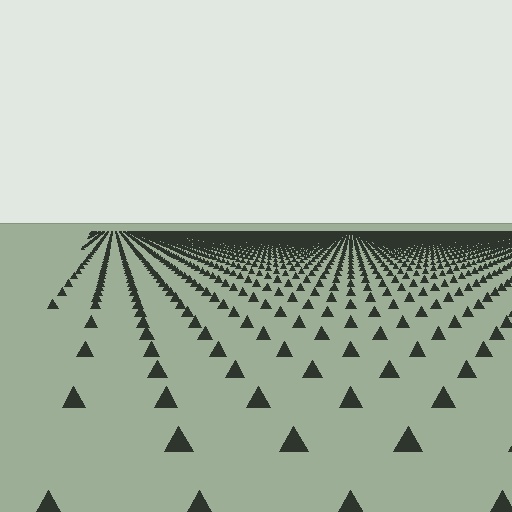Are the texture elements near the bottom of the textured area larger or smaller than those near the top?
Larger. Near the bottom, elements are closer to the viewer and appear at a bigger on-screen size.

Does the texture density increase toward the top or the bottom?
Density increases toward the top.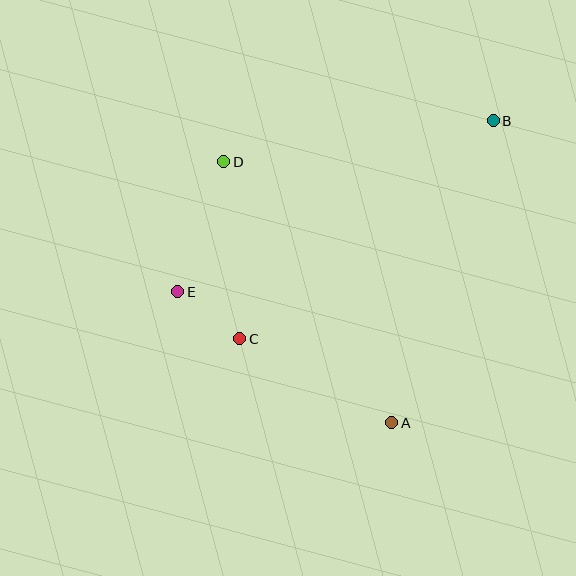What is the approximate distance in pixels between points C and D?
The distance between C and D is approximately 178 pixels.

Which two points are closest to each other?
Points C and E are closest to each other.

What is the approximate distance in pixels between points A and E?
The distance between A and E is approximately 251 pixels.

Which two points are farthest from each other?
Points B and E are farthest from each other.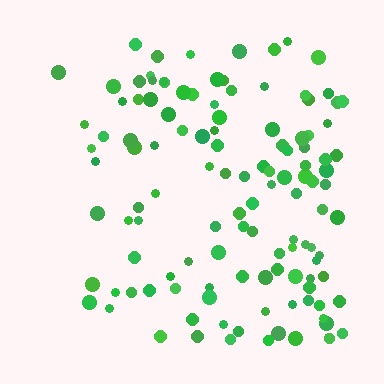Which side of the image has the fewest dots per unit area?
The left.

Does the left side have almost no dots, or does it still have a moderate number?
Still a moderate number, just noticeably fewer than the right.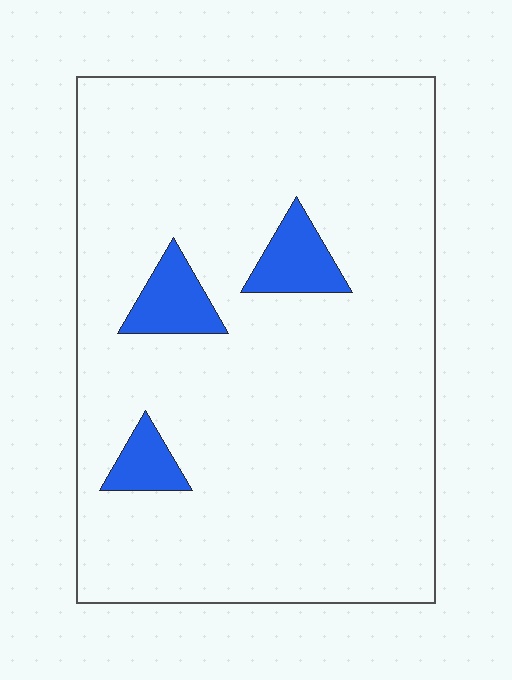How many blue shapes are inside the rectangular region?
3.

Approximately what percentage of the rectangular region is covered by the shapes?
Approximately 10%.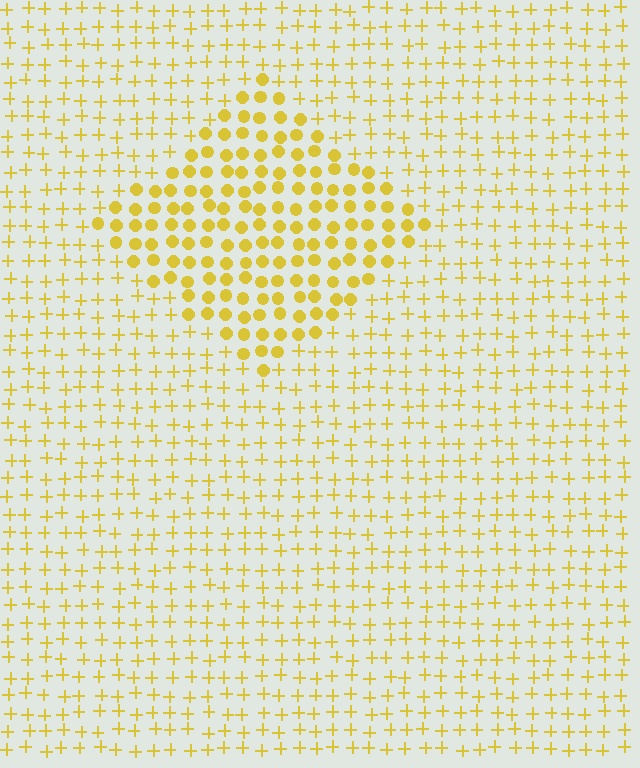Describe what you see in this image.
The image is filled with small yellow elements arranged in a uniform grid. A diamond-shaped region contains circles, while the surrounding area contains plus signs. The boundary is defined purely by the change in element shape.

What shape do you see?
I see a diamond.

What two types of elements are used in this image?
The image uses circles inside the diamond region and plus signs outside it.